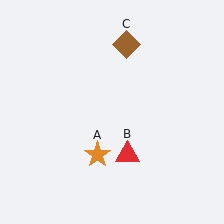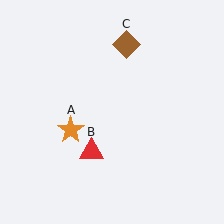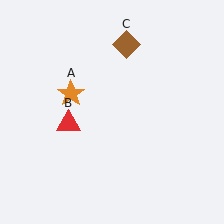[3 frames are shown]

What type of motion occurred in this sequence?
The orange star (object A), red triangle (object B) rotated clockwise around the center of the scene.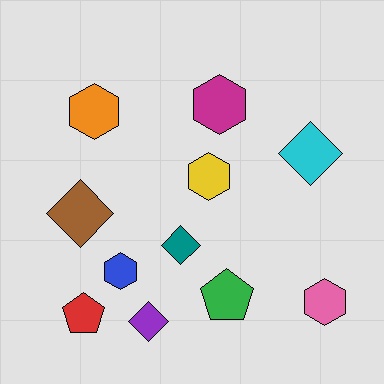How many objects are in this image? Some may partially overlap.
There are 11 objects.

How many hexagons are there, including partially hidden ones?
There are 5 hexagons.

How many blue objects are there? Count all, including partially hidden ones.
There is 1 blue object.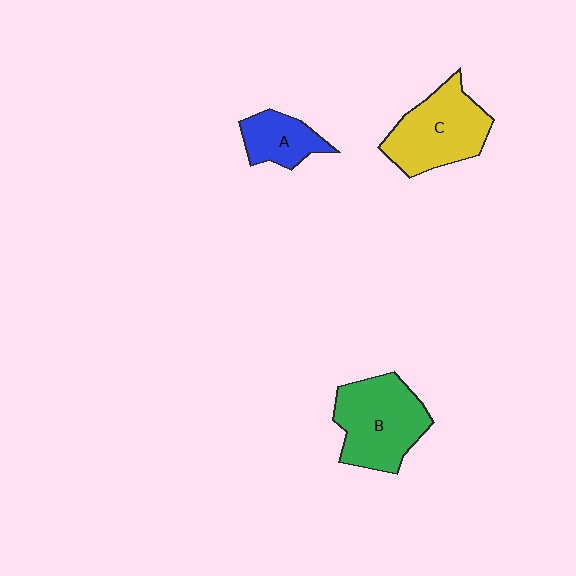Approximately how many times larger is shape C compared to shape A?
Approximately 1.8 times.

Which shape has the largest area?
Shape B (green).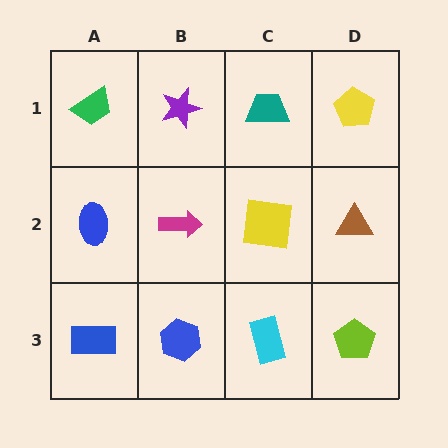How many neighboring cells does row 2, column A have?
3.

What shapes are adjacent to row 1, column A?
A blue ellipse (row 2, column A), a purple star (row 1, column B).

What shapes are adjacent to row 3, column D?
A brown triangle (row 2, column D), a cyan rectangle (row 3, column C).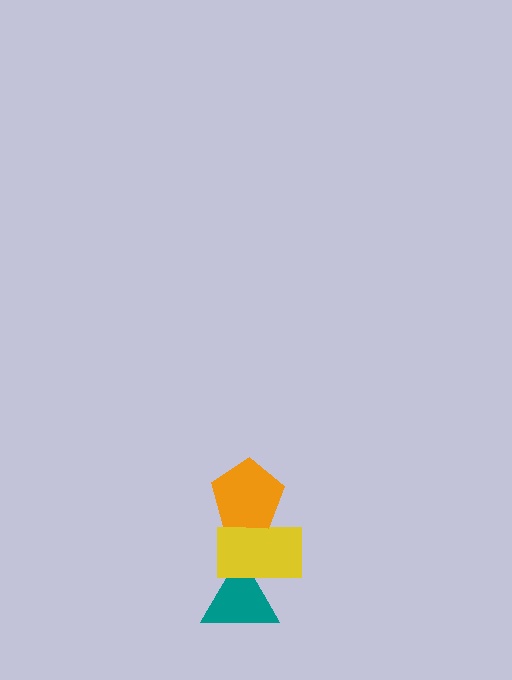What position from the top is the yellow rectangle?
The yellow rectangle is 2nd from the top.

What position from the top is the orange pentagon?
The orange pentagon is 1st from the top.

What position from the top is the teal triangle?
The teal triangle is 3rd from the top.